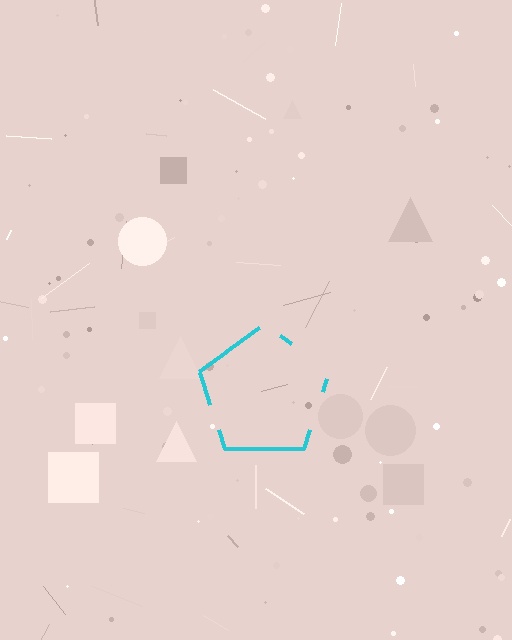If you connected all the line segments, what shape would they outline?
They would outline a pentagon.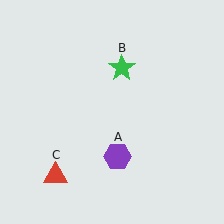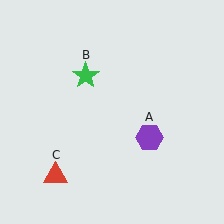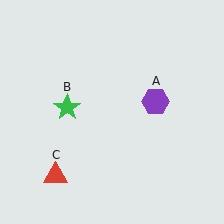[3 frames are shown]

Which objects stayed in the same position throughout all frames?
Red triangle (object C) remained stationary.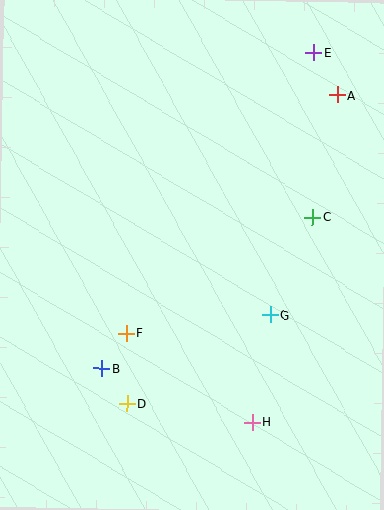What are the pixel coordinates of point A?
Point A is at (337, 95).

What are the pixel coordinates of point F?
Point F is at (126, 333).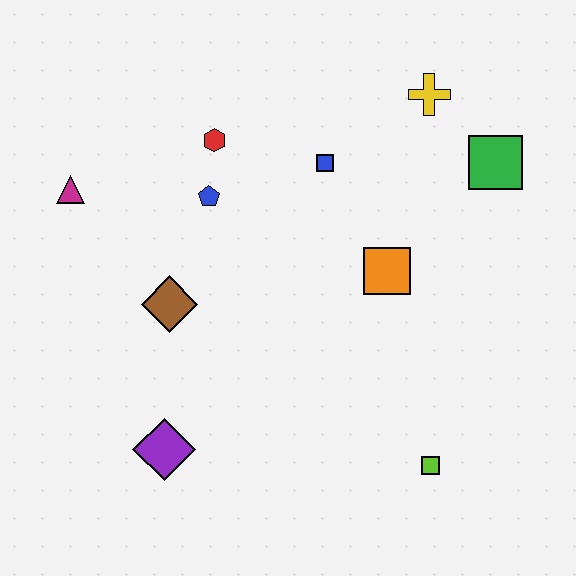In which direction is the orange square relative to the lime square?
The orange square is above the lime square.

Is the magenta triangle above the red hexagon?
No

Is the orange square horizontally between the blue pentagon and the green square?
Yes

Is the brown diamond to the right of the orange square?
No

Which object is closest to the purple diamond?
The brown diamond is closest to the purple diamond.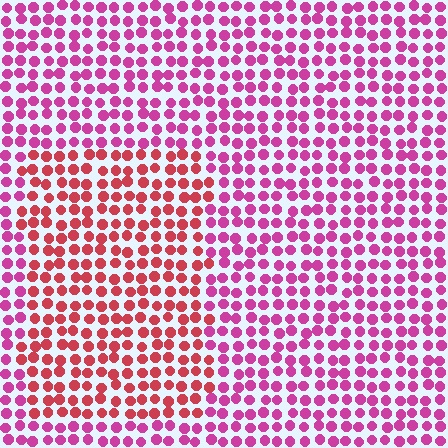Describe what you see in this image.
The image is filled with small magenta elements in a uniform arrangement. A rectangle-shaped region is visible where the elements are tinted to a slightly different hue, forming a subtle color boundary.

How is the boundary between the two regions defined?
The boundary is defined purely by a slight shift in hue (about 34 degrees). Spacing, size, and orientation are identical on both sides.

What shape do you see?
I see a rectangle.